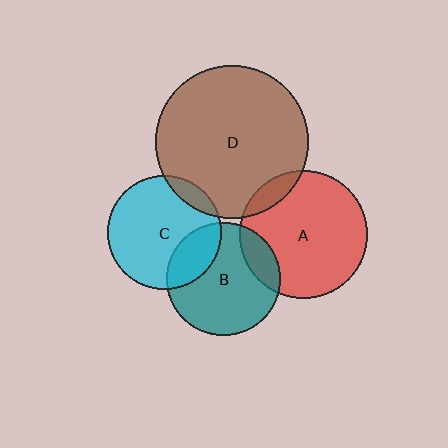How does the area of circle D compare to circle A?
Approximately 1.4 times.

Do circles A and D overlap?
Yes.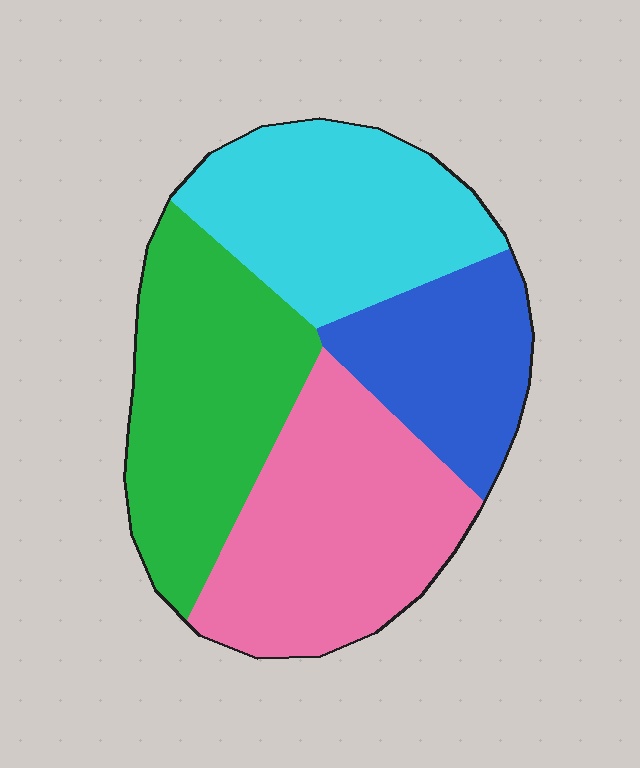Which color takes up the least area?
Blue, at roughly 15%.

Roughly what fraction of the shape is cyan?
Cyan takes up about one quarter (1/4) of the shape.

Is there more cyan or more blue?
Cyan.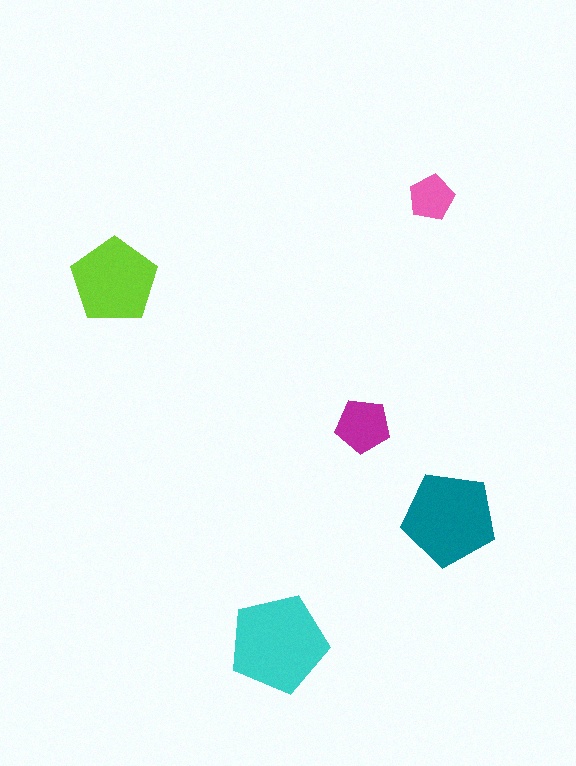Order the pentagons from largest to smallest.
the cyan one, the teal one, the lime one, the magenta one, the pink one.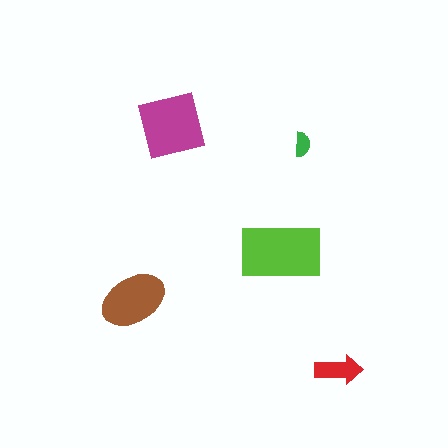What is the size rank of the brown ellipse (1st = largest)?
3rd.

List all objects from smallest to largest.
The green semicircle, the red arrow, the brown ellipse, the magenta square, the lime rectangle.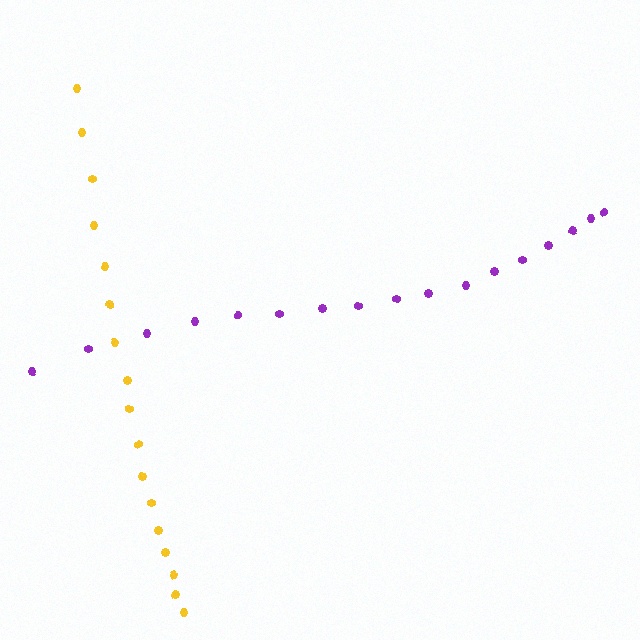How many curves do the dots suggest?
There are 2 distinct paths.